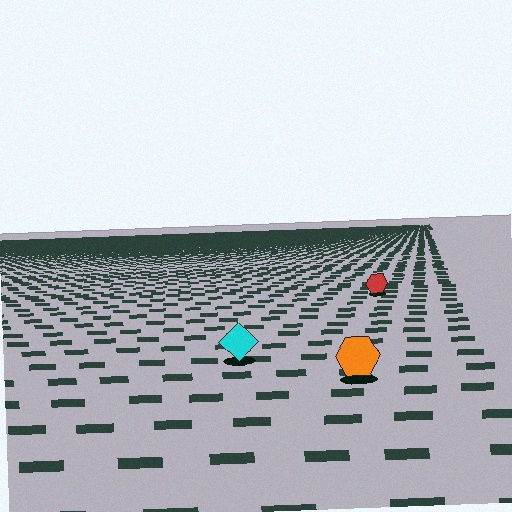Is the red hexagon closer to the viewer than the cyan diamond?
No. The cyan diamond is closer — you can tell from the texture gradient: the ground texture is coarser near it.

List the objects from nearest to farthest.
From nearest to farthest: the orange hexagon, the cyan diamond, the red hexagon.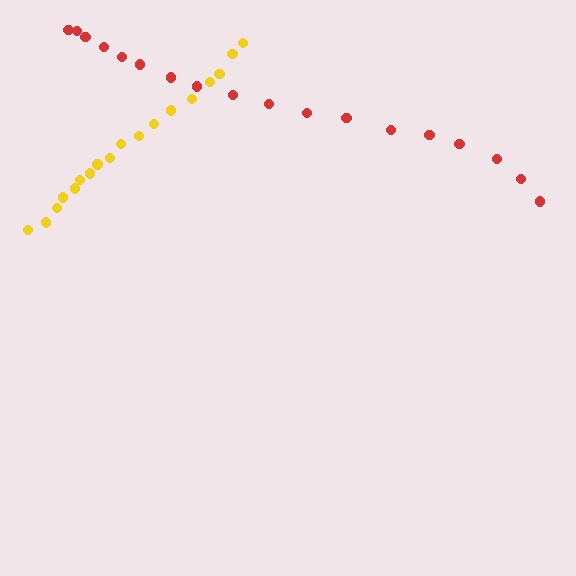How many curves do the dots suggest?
There are 2 distinct paths.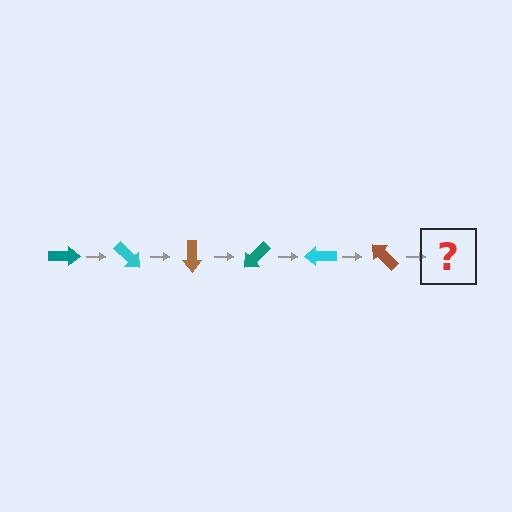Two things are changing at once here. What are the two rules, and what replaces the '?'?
The two rules are that it rotates 45 degrees each step and the color cycles through teal, cyan, and brown. The '?' should be a teal arrow, rotated 270 degrees from the start.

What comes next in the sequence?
The next element should be a teal arrow, rotated 270 degrees from the start.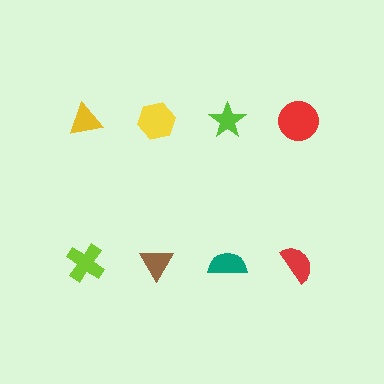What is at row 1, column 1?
A yellow triangle.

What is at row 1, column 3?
A lime star.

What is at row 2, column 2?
A brown triangle.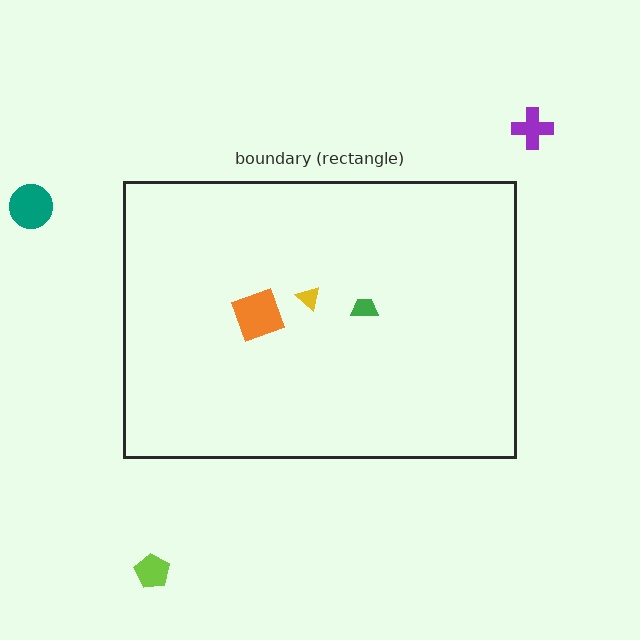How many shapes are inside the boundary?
3 inside, 3 outside.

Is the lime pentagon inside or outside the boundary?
Outside.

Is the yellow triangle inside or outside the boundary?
Inside.